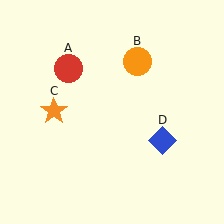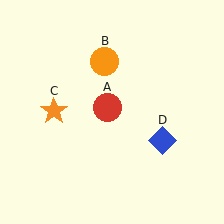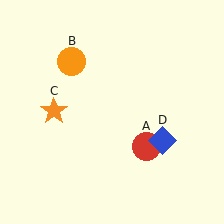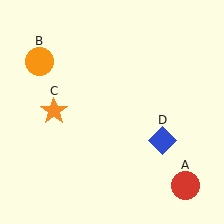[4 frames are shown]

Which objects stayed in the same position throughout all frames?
Orange star (object C) and blue diamond (object D) remained stationary.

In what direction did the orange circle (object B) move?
The orange circle (object B) moved left.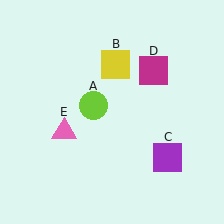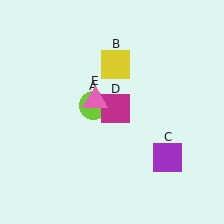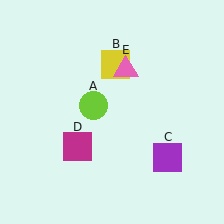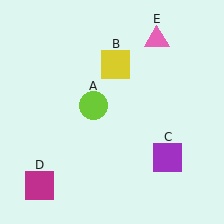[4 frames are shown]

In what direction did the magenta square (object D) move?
The magenta square (object D) moved down and to the left.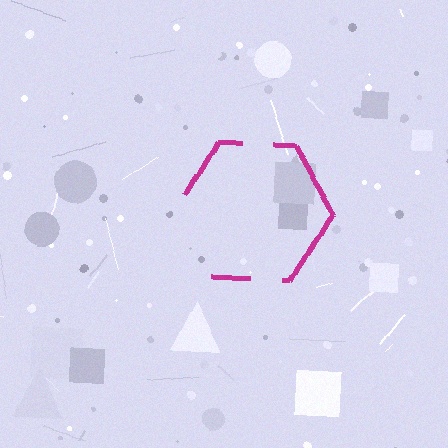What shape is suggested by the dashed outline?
The dashed outline suggests a hexagon.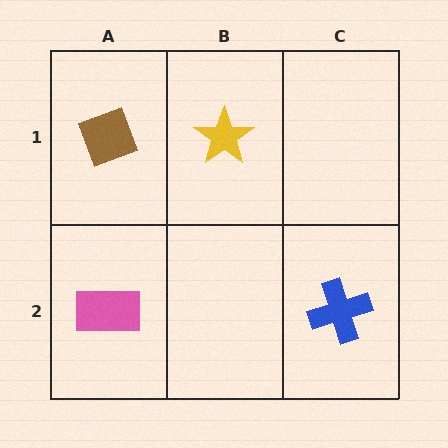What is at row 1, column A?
A brown diamond.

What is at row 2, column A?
A pink rectangle.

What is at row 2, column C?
A blue cross.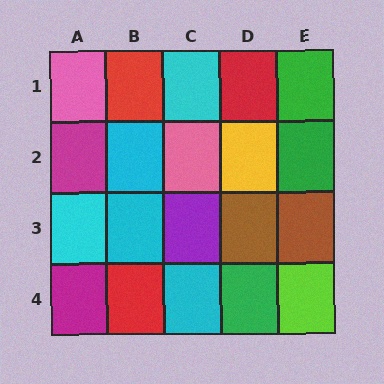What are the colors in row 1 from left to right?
Pink, red, cyan, red, green.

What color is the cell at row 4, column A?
Magenta.